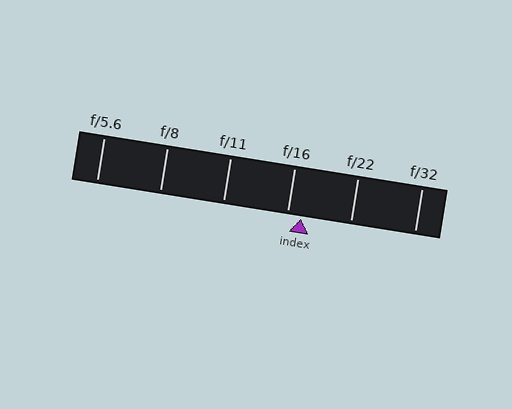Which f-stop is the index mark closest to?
The index mark is closest to f/16.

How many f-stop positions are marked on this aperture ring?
There are 6 f-stop positions marked.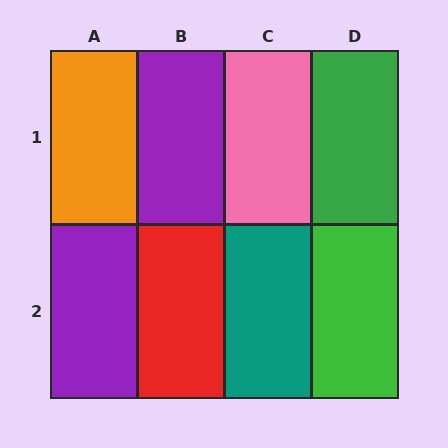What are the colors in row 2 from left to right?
Purple, red, teal, green.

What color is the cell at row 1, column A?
Orange.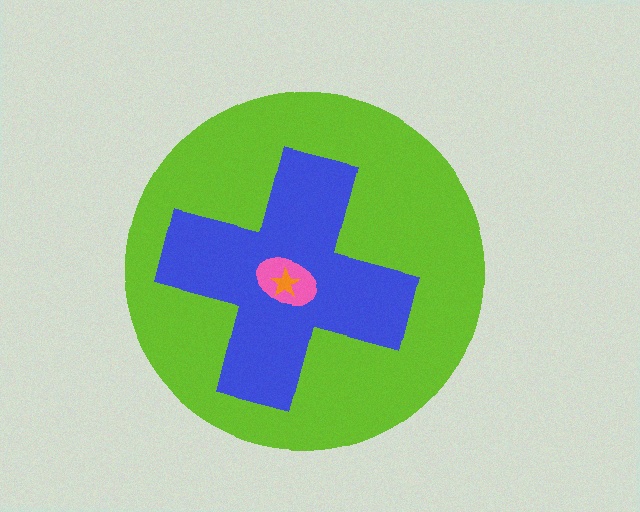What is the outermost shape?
The lime circle.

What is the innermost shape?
The orange star.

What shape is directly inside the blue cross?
The pink ellipse.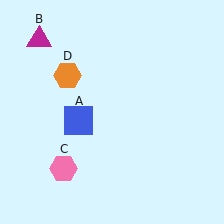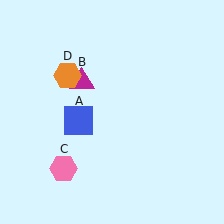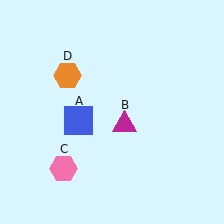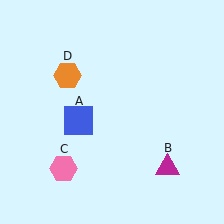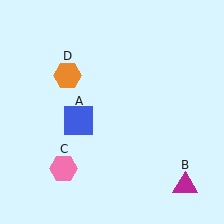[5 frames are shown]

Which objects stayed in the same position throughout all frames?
Blue square (object A) and pink hexagon (object C) and orange hexagon (object D) remained stationary.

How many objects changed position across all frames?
1 object changed position: magenta triangle (object B).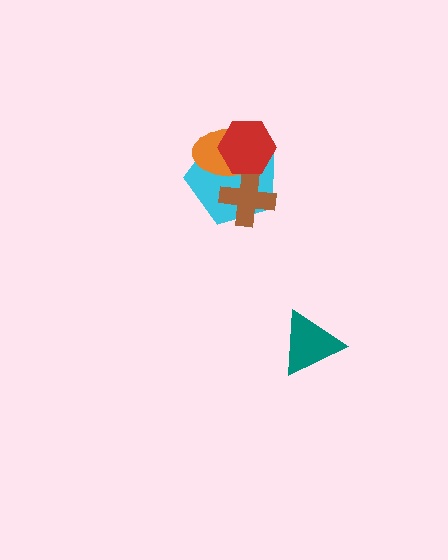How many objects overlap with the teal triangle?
0 objects overlap with the teal triangle.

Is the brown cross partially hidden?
Yes, it is partially covered by another shape.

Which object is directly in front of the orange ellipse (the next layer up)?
The brown cross is directly in front of the orange ellipse.